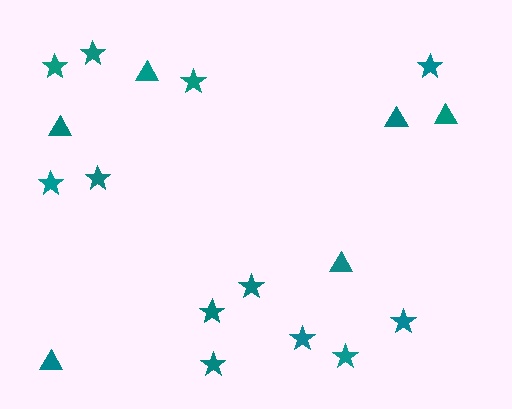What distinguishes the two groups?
There are 2 groups: one group of stars (12) and one group of triangles (6).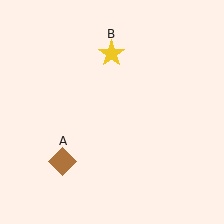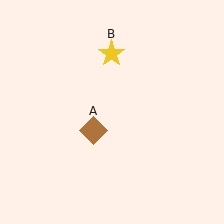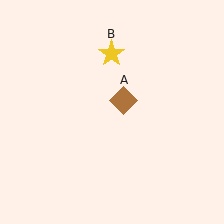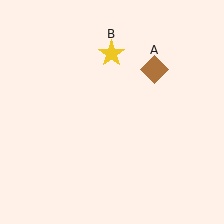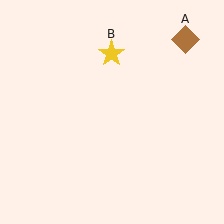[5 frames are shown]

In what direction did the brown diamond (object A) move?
The brown diamond (object A) moved up and to the right.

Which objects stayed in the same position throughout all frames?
Yellow star (object B) remained stationary.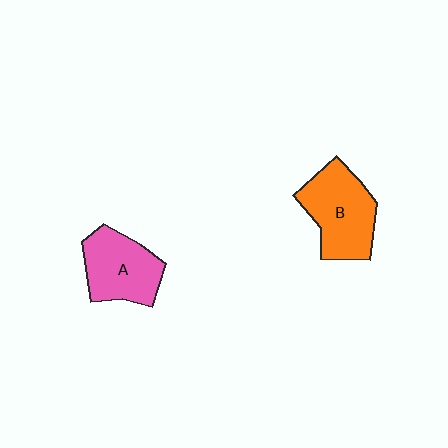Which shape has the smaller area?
Shape A (pink).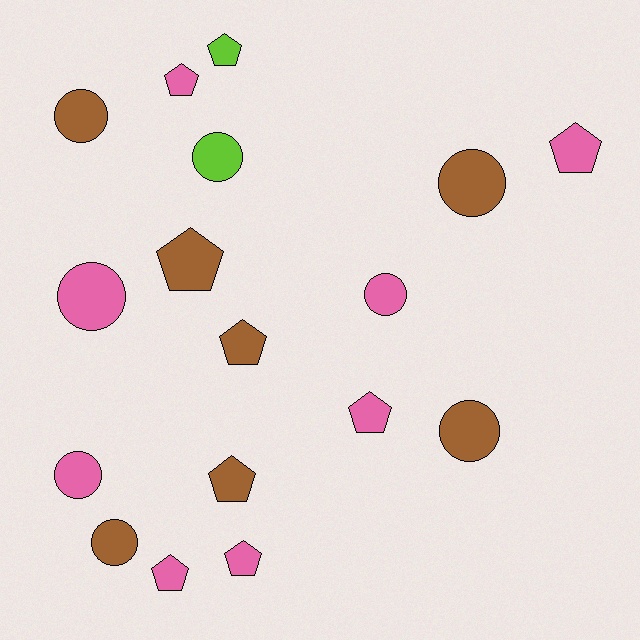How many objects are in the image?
There are 17 objects.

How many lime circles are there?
There is 1 lime circle.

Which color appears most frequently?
Pink, with 8 objects.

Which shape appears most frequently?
Pentagon, with 9 objects.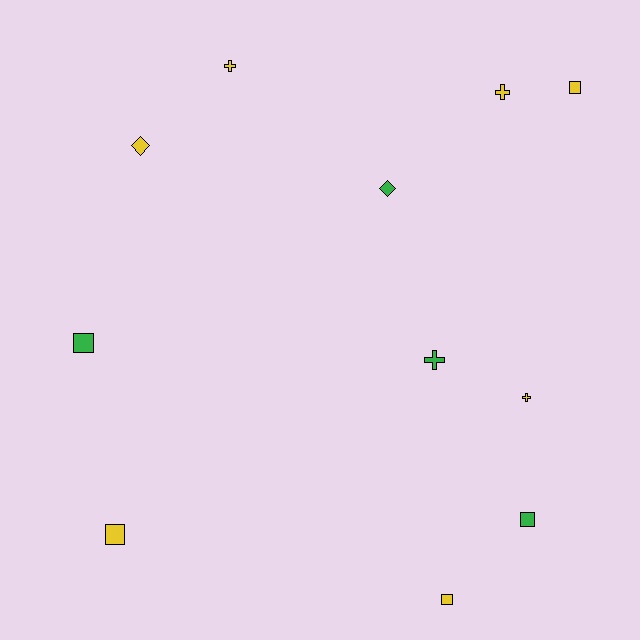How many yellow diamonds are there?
There is 1 yellow diamond.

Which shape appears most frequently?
Square, with 5 objects.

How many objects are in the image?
There are 11 objects.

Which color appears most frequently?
Yellow, with 7 objects.